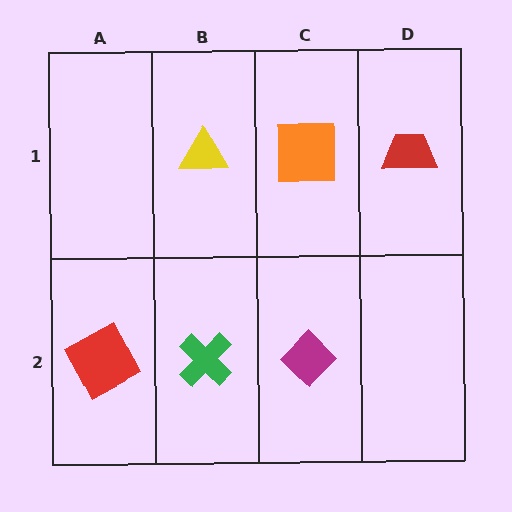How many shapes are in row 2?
3 shapes.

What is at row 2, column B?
A green cross.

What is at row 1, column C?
An orange square.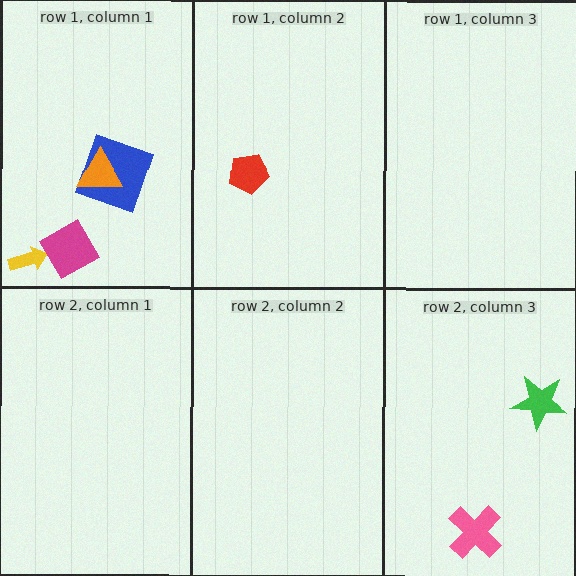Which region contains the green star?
The row 2, column 3 region.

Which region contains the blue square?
The row 1, column 1 region.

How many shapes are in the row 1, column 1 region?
4.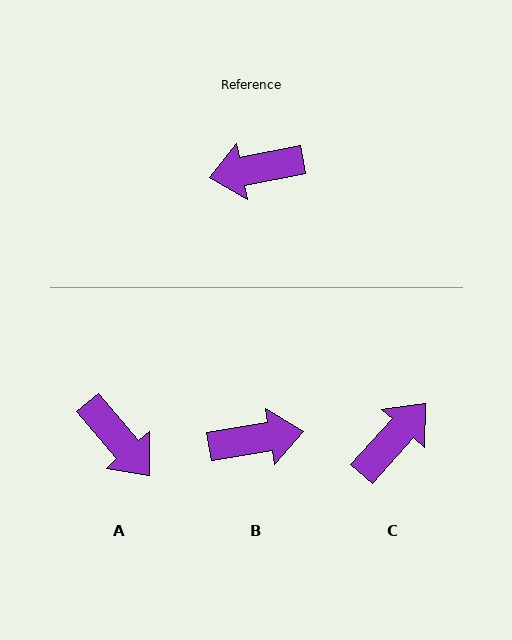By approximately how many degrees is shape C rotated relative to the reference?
Approximately 143 degrees clockwise.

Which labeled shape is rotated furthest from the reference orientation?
B, about 178 degrees away.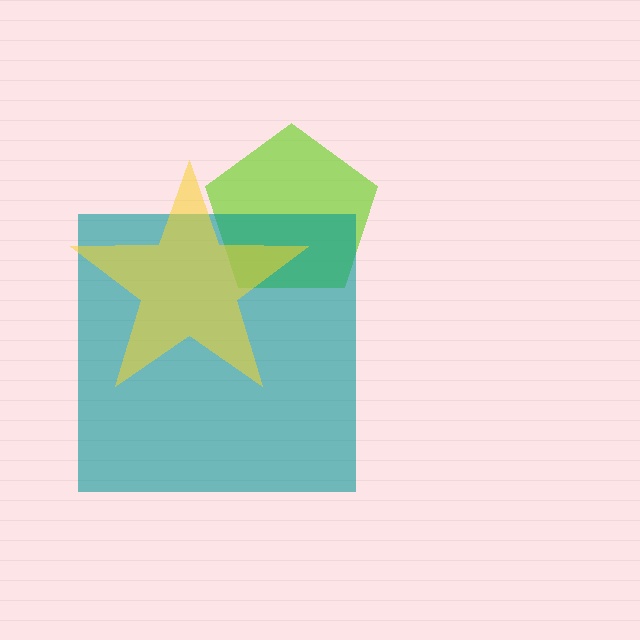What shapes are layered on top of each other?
The layered shapes are: a lime pentagon, a teal square, a yellow star.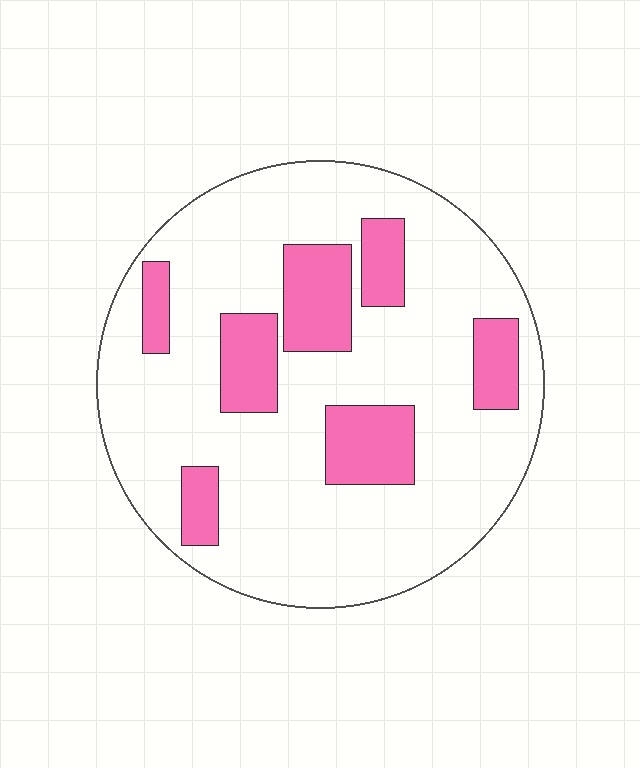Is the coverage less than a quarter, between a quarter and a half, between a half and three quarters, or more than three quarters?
Less than a quarter.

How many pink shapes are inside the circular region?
7.